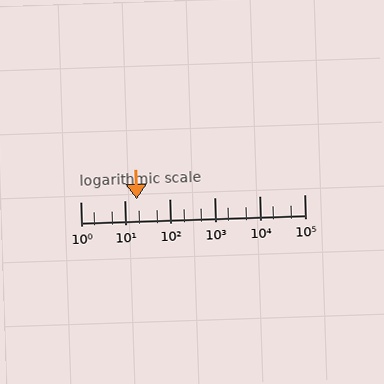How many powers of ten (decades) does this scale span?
The scale spans 5 decades, from 1 to 100000.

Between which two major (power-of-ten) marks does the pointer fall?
The pointer is between 10 and 100.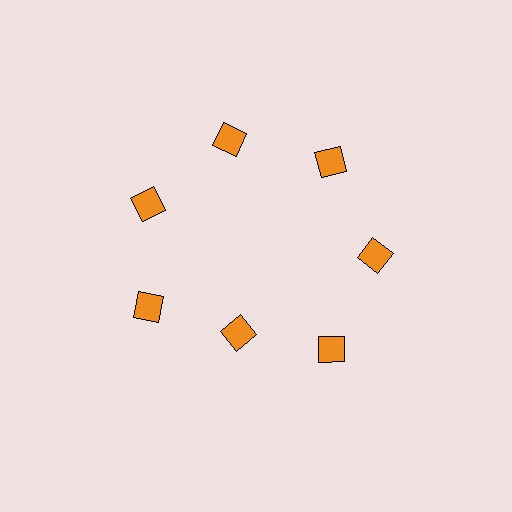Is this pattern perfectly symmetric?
No. The 7 orange squares are arranged in a ring, but one element near the 6 o'clock position is pulled inward toward the center, breaking the 7-fold rotational symmetry.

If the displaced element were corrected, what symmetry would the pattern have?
It would have 7-fold rotational symmetry — the pattern would map onto itself every 51 degrees.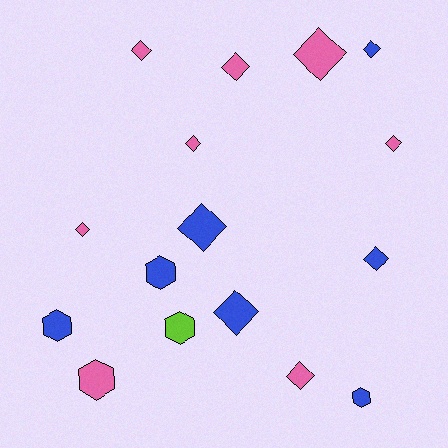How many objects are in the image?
There are 16 objects.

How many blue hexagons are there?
There are 3 blue hexagons.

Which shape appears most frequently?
Diamond, with 11 objects.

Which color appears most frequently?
Pink, with 8 objects.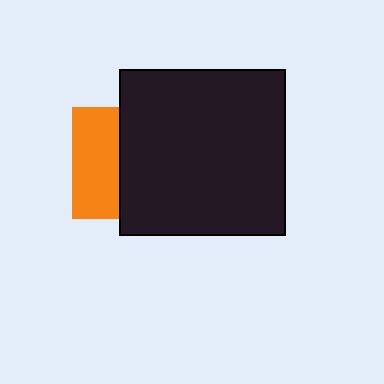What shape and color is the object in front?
The object in front is a black square.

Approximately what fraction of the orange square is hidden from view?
Roughly 57% of the orange square is hidden behind the black square.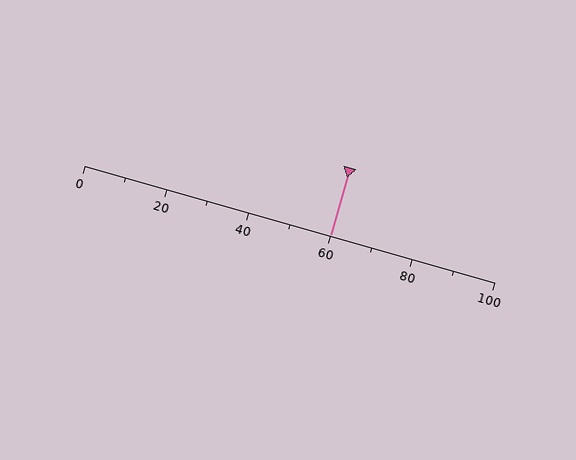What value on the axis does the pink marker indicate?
The marker indicates approximately 60.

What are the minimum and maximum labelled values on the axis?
The axis runs from 0 to 100.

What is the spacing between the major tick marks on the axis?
The major ticks are spaced 20 apart.